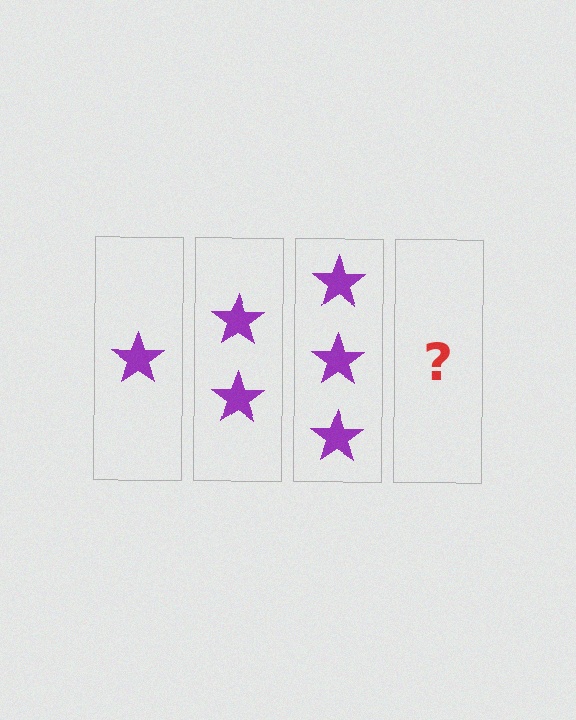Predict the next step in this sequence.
The next step is 4 stars.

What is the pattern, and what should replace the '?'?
The pattern is that each step adds one more star. The '?' should be 4 stars.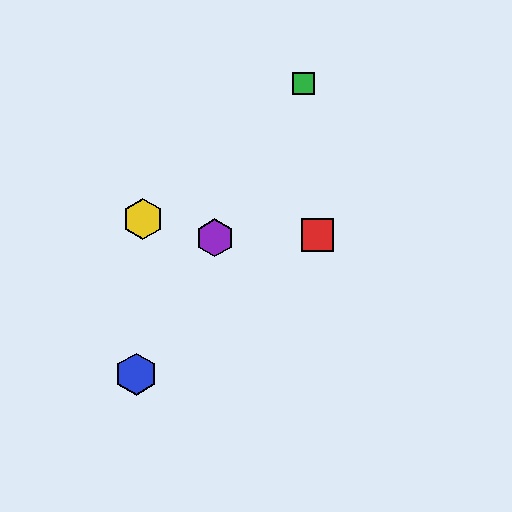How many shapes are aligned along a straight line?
3 shapes (the blue hexagon, the green square, the purple hexagon) are aligned along a straight line.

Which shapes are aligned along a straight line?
The blue hexagon, the green square, the purple hexagon are aligned along a straight line.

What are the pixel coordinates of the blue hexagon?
The blue hexagon is at (136, 374).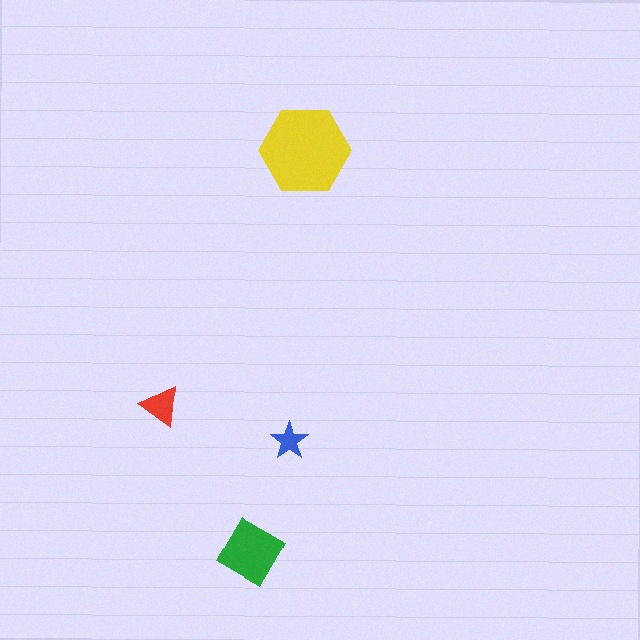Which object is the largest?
The yellow hexagon.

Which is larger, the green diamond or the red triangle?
The green diamond.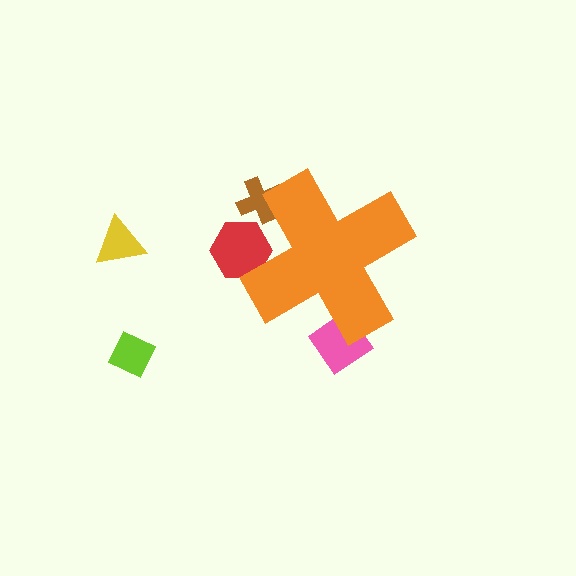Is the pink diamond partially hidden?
Yes, the pink diamond is partially hidden behind the orange cross.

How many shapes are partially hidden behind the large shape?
3 shapes are partially hidden.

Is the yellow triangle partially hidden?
No, the yellow triangle is fully visible.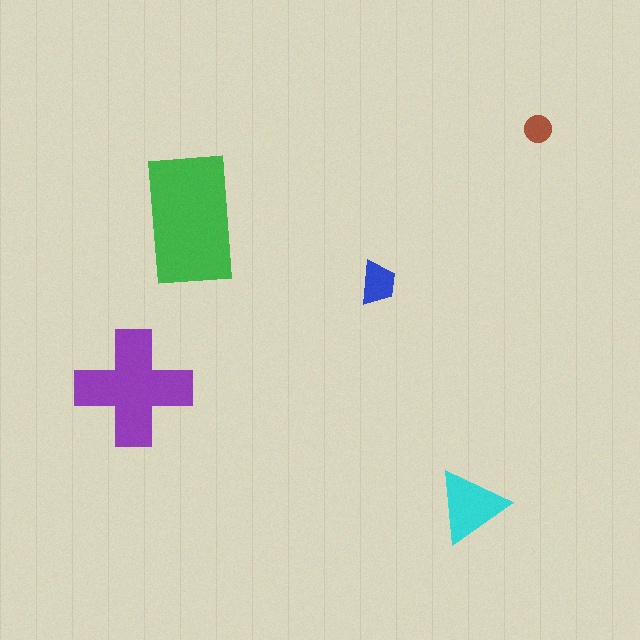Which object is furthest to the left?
The purple cross is leftmost.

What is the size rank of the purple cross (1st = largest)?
2nd.